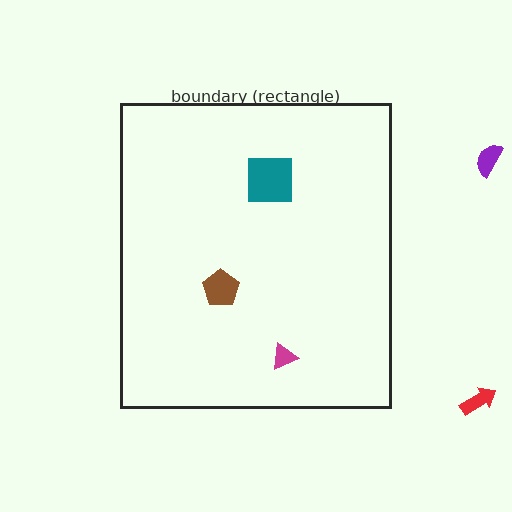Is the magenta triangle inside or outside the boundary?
Inside.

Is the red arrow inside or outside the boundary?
Outside.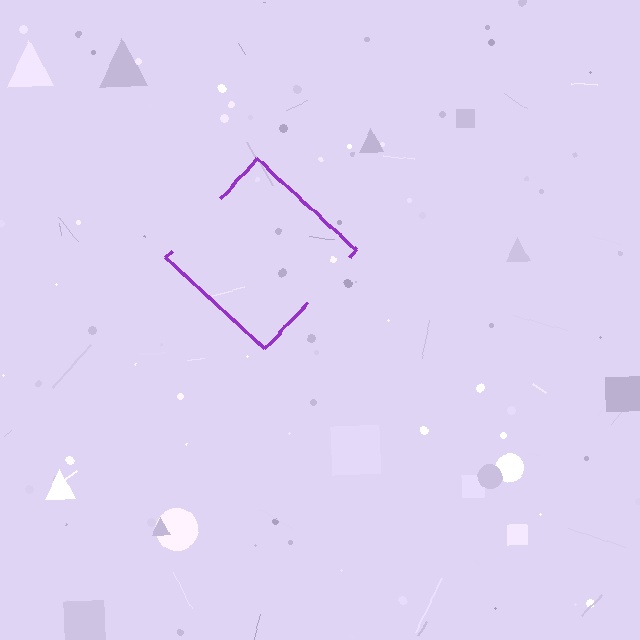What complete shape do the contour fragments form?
The contour fragments form a diamond.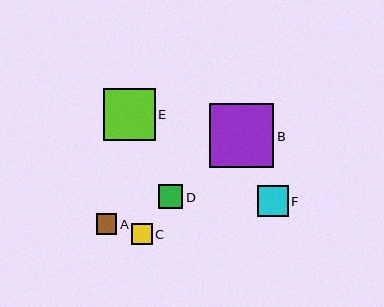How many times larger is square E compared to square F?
Square E is approximately 1.7 times the size of square F.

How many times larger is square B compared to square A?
Square B is approximately 3.1 times the size of square A.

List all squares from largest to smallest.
From largest to smallest: B, E, F, D, C, A.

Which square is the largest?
Square B is the largest with a size of approximately 64 pixels.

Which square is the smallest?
Square A is the smallest with a size of approximately 20 pixels.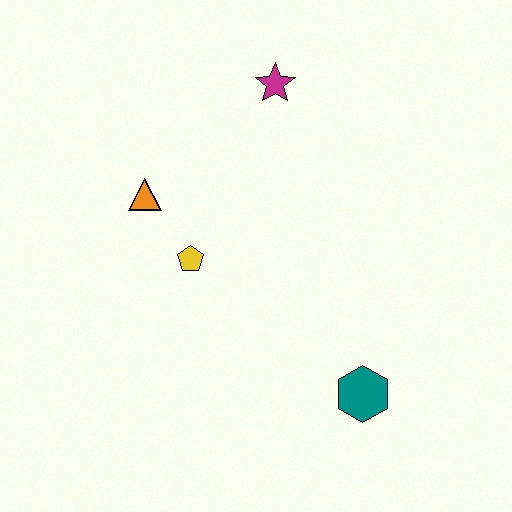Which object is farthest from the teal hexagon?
The magenta star is farthest from the teal hexagon.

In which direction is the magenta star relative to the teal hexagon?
The magenta star is above the teal hexagon.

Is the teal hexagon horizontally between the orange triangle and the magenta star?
No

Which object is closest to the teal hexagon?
The yellow pentagon is closest to the teal hexagon.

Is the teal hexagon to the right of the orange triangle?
Yes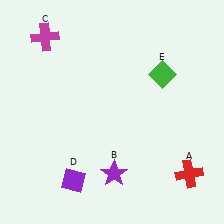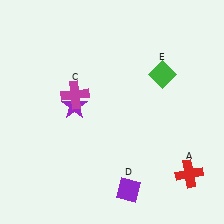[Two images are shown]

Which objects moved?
The objects that moved are: the purple star (B), the magenta cross (C), the purple diamond (D).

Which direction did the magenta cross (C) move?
The magenta cross (C) moved down.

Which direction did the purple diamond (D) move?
The purple diamond (D) moved right.